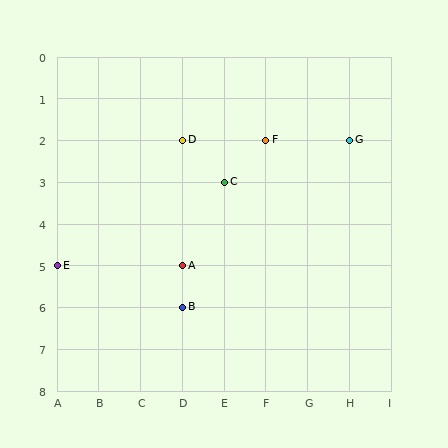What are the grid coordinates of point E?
Point E is at grid coordinates (A, 5).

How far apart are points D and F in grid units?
Points D and F are 2 columns apart.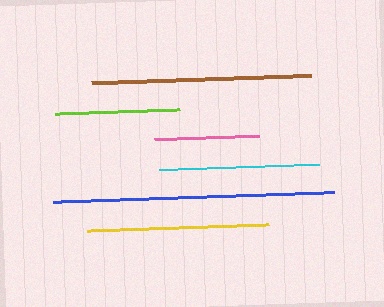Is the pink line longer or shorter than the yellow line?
The yellow line is longer than the pink line.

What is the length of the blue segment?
The blue segment is approximately 281 pixels long.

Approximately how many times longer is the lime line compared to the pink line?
The lime line is approximately 1.2 times the length of the pink line.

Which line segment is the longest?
The blue line is the longest at approximately 281 pixels.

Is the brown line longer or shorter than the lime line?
The brown line is longer than the lime line.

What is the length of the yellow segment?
The yellow segment is approximately 183 pixels long.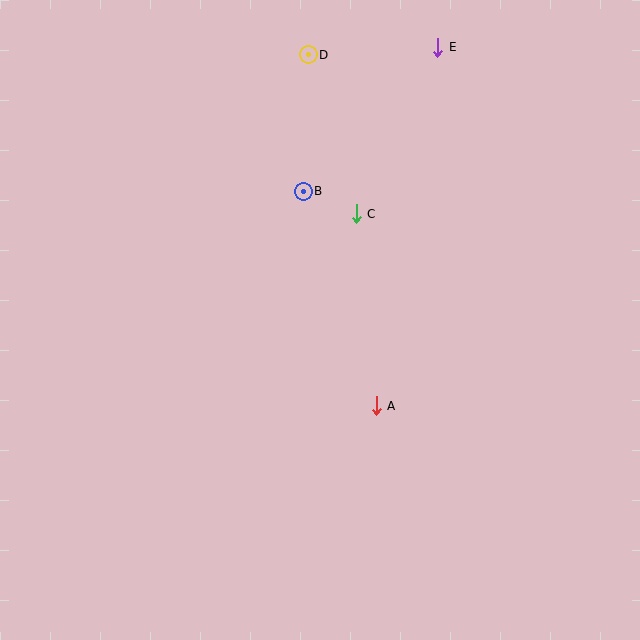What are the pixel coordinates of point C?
Point C is at (356, 214).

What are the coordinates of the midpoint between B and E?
The midpoint between B and E is at (371, 119).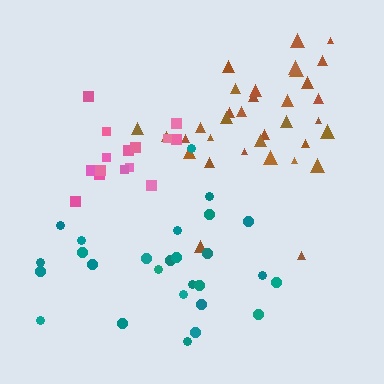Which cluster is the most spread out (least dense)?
Teal.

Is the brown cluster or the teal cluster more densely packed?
Brown.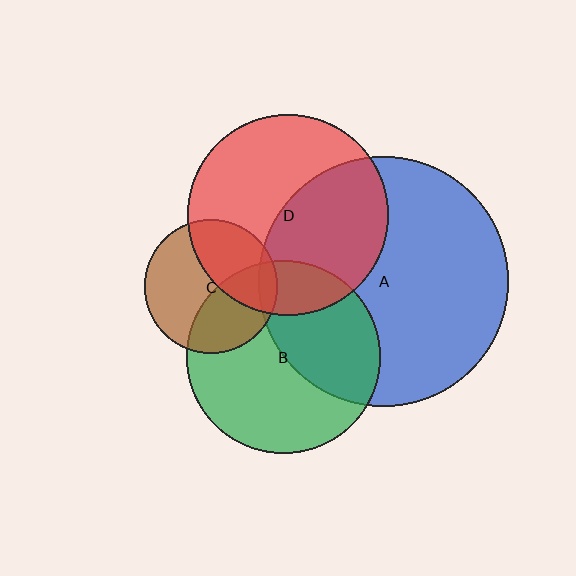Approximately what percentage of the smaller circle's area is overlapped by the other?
Approximately 15%.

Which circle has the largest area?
Circle A (blue).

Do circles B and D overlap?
Yes.